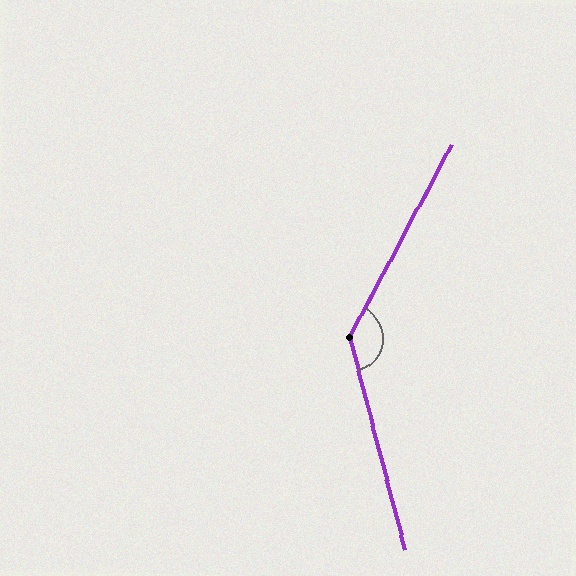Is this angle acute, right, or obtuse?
It is obtuse.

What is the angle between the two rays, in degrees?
Approximately 138 degrees.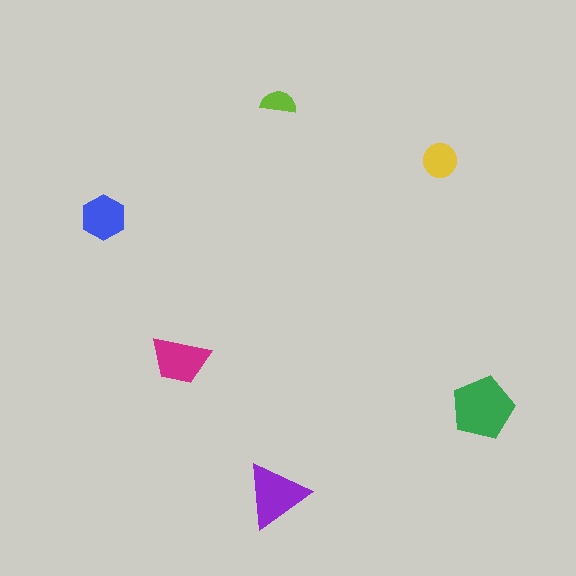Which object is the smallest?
The lime semicircle.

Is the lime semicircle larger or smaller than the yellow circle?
Smaller.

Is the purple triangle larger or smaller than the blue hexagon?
Larger.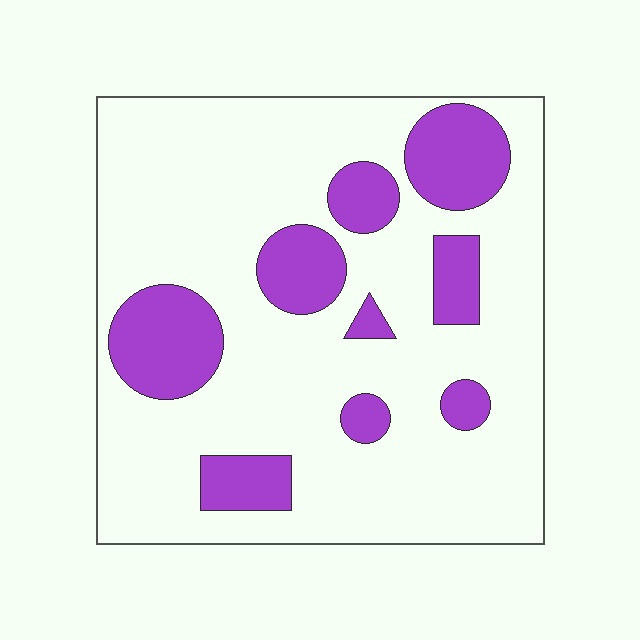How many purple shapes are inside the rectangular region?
9.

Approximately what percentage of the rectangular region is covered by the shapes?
Approximately 20%.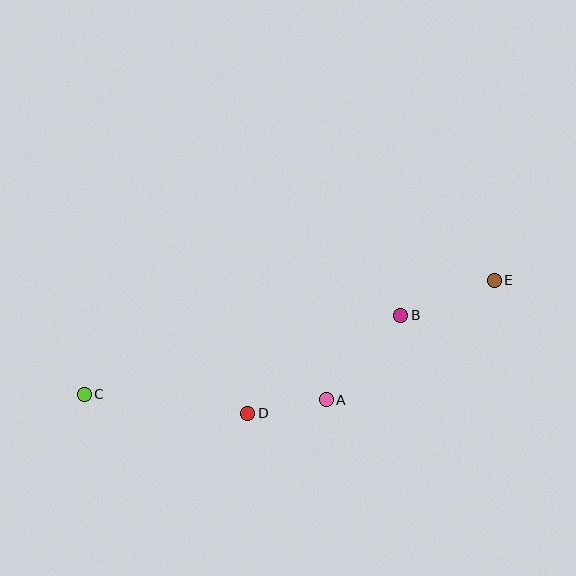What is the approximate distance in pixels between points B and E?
The distance between B and E is approximately 100 pixels.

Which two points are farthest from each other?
Points C and E are farthest from each other.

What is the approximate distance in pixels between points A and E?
The distance between A and E is approximately 206 pixels.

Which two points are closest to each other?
Points A and D are closest to each other.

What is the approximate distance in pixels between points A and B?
The distance between A and B is approximately 112 pixels.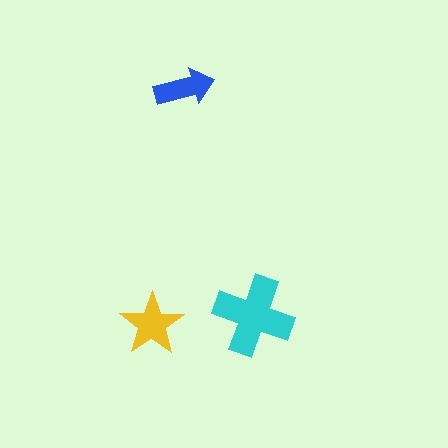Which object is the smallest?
The blue arrow.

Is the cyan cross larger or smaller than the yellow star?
Larger.